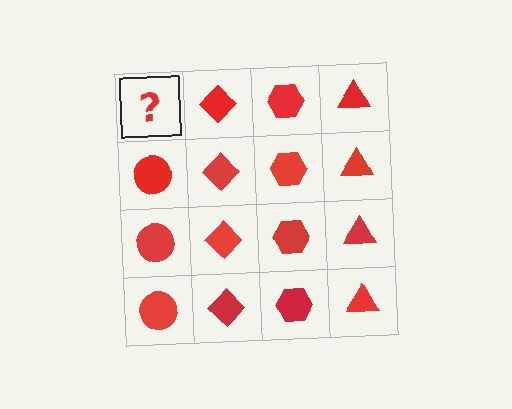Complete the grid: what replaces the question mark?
The question mark should be replaced with a red circle.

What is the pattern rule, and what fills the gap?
The rule is that each column has a consistent shape. The gap should be filled with a red circle.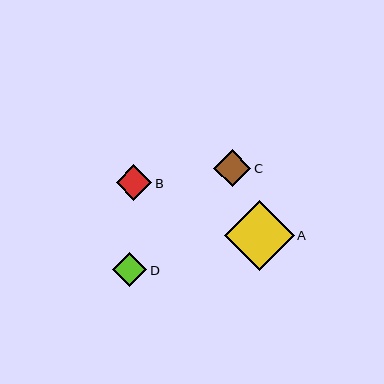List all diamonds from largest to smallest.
From largest to smallest: A, C, B, D.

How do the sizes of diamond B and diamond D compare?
Diamond B and diamond D are approximately the same size.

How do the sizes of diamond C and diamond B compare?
Diamond C and diamond B are approximately the same size.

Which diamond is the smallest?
Diamond D is the smallest with a size of approximately 34 pixels.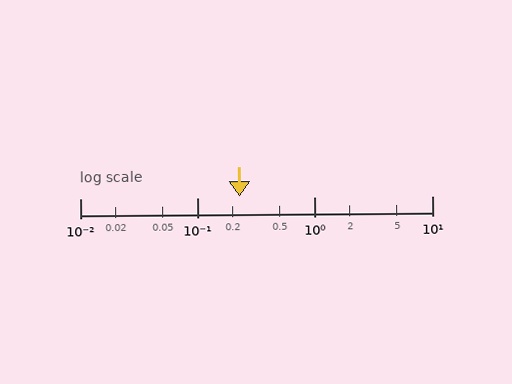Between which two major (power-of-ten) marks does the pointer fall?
The pointer is between 0.1 and 1.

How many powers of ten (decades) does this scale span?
The scale spans 3 decades, from 0.01 to 10.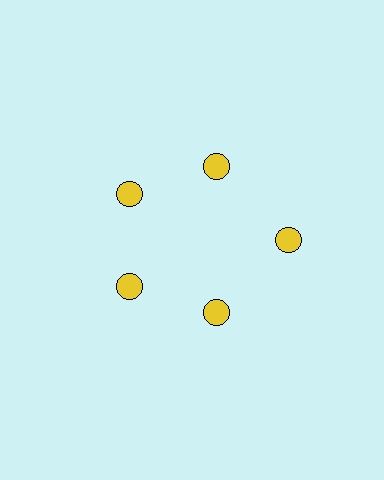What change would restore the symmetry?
The symmetry would be restored by moving it inward, back onto the ring so that all 5 circles sit at equal angles and equal distance from the center.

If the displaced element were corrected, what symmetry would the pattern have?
It would have 5-fold rotational symmetry — the pattern would map onto itself every 72 degrees.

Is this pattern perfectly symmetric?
No. The 5 yellow circles are arranged in a ring, but one element near the 3 o'clock position is pushed outward from the center, breaking the 5-fold rotational symmetry.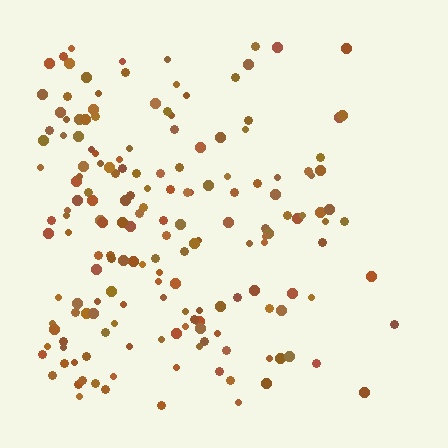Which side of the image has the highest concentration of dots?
The left.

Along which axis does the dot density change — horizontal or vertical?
Horizontal.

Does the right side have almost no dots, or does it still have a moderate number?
Still a moderate number, just noticeably fewer than the left.